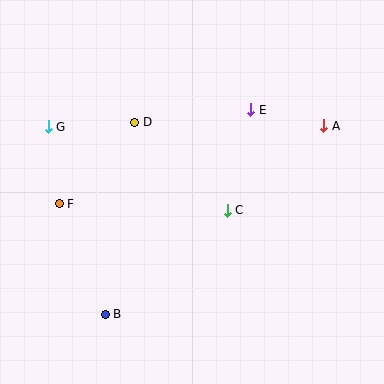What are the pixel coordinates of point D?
Point D is at (135, 122).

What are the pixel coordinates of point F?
Point F is at (59, 204).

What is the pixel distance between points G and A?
The distance between G and A is 276 pixels.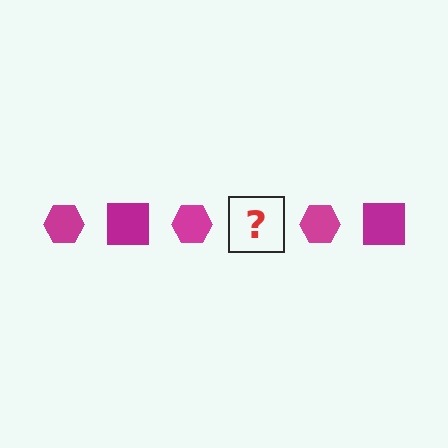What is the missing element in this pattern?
The missing element is a magenta square.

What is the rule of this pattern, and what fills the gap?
The rule is that the pattern cycles through hexagon, square shapes in magenta. The gap should be filled with a magenta square.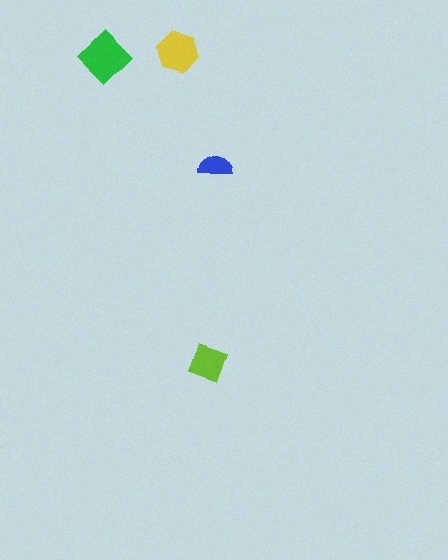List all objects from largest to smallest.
The green diamond, the yellow hexagon, the lime square, the blue semicircle.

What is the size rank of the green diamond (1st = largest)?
1st.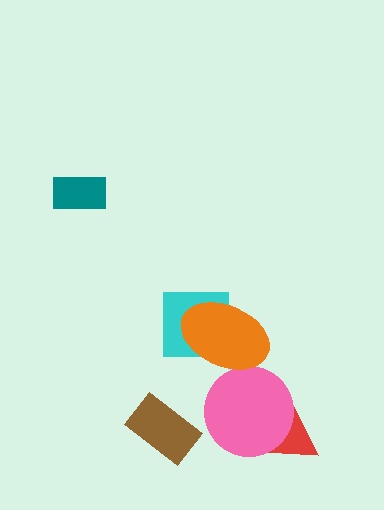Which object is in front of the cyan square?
The orange ellipse is in front of the cyan square.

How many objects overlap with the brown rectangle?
0 objects overlap with the brown rectangle.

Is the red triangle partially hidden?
Yes, it is partially covered by another shape.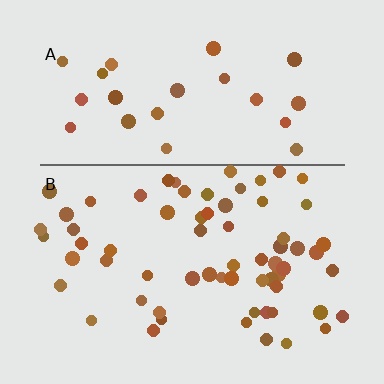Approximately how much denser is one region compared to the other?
Approximately 2.5× — region B over region A.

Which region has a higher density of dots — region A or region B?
B (the bottom).